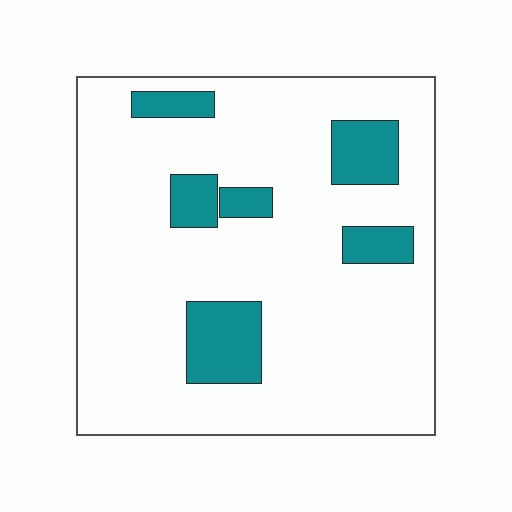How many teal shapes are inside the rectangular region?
6.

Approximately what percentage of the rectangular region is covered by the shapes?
Approximately 15%.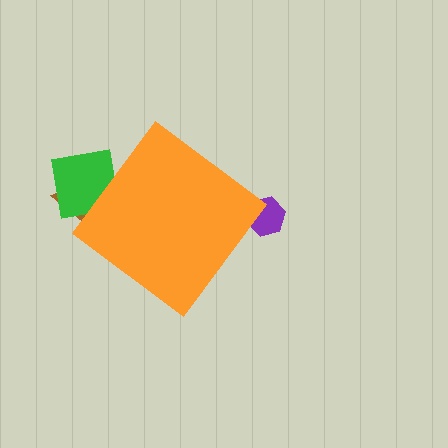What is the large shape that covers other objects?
An orange diamond.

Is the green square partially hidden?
Yes, the green square is partially hidden behind the orange diamond.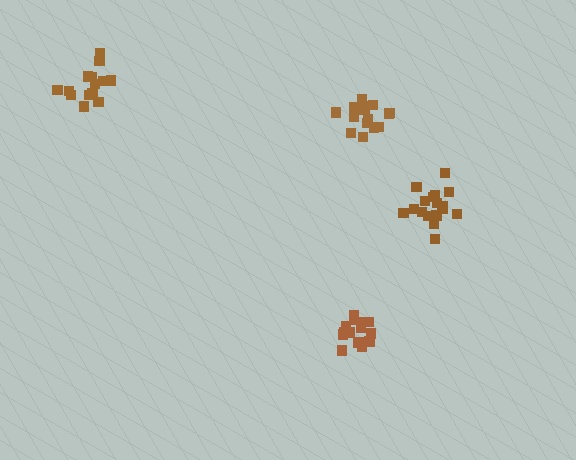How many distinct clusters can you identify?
There are 4 distinct clusters.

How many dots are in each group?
Group 1: 15 dots, Group 2: 17 dots, Group 3: 15 dots, Group 4: 14 dots (61 total).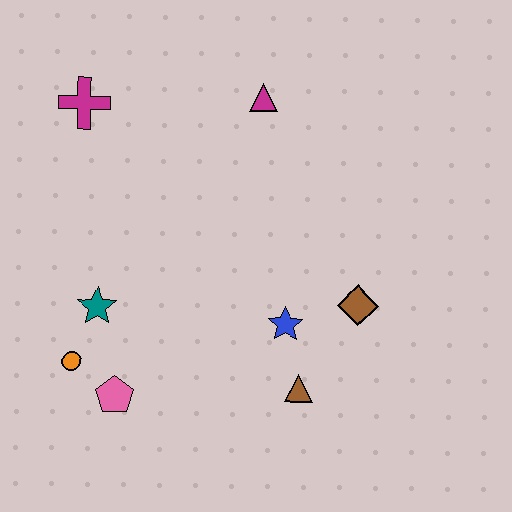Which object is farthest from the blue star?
The magenta cross is farthest from the blue star.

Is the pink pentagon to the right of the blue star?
No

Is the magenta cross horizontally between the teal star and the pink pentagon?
No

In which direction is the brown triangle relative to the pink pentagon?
The brown triangle is to the right of the pink pentagon.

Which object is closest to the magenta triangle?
The magenta cross is closest to the magenta triangle.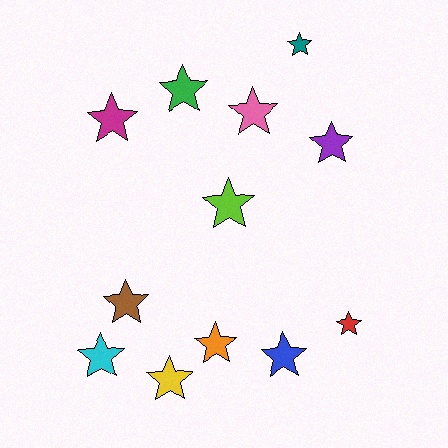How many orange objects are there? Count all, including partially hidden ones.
There is 1 orange object.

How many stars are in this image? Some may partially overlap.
There are 12 stars.